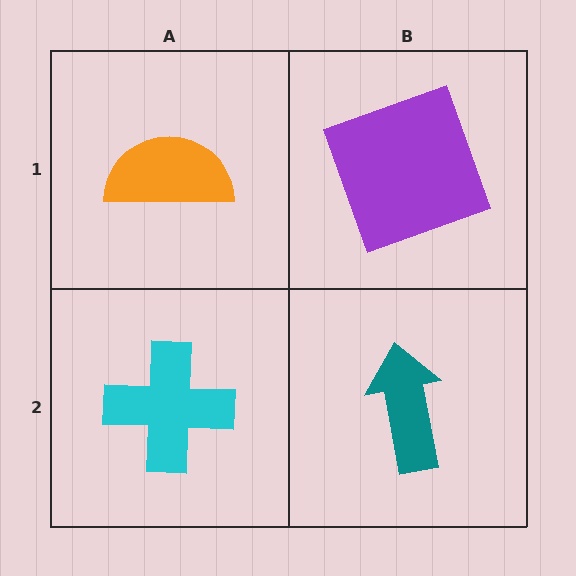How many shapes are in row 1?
2 shapes.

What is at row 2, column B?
A teal arrow.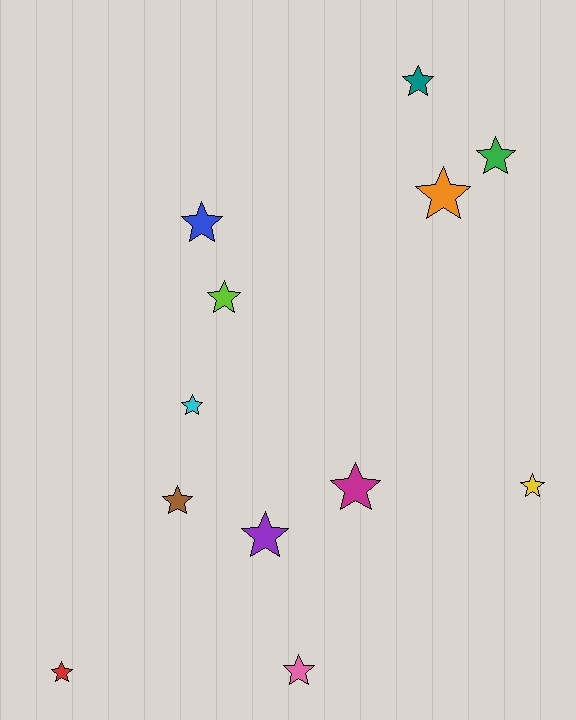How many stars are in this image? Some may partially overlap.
There are 12 stars.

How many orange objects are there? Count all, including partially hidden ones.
There is 1 orange object.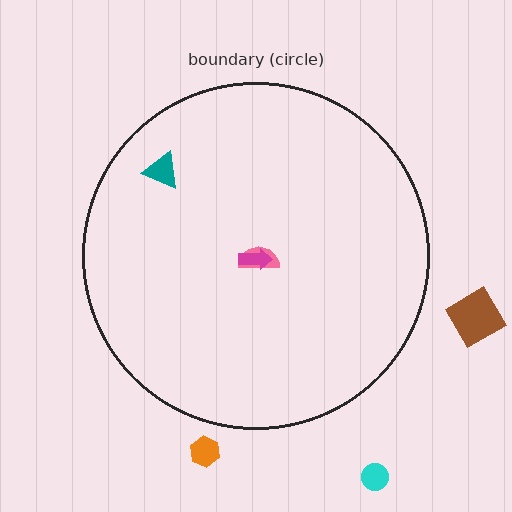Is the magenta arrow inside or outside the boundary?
Inside.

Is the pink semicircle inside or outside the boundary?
Inside.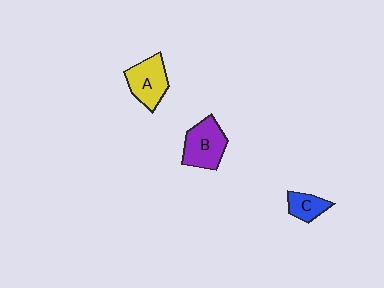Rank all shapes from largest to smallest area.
From largest to smallest: B (purple), A (yellow), C (blue).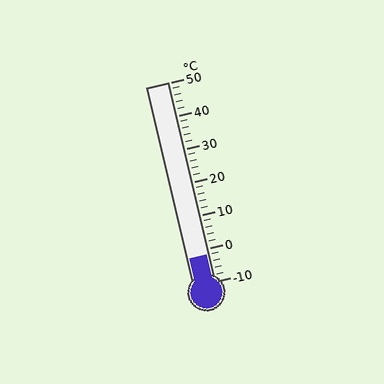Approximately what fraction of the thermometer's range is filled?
The thermometer is filled to approximately 15% of its range.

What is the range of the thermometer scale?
The thermometer scale ranges from -10°C to 50°C.